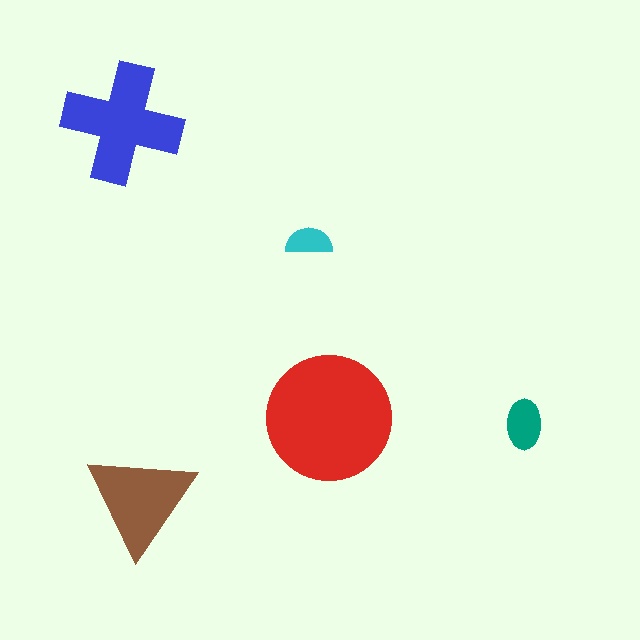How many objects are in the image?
There are 5 objects in the image.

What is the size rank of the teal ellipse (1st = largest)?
4th.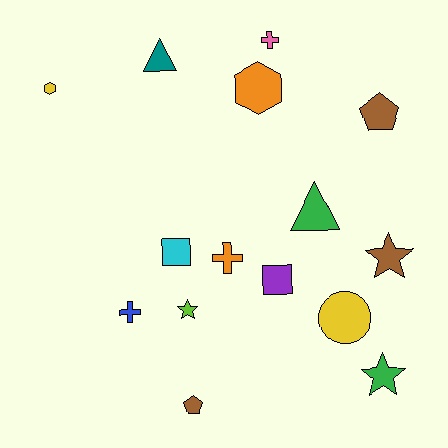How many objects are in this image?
There are 15 objects.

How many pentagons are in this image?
There are 2 pentagons.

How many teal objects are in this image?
There is 1 teal object.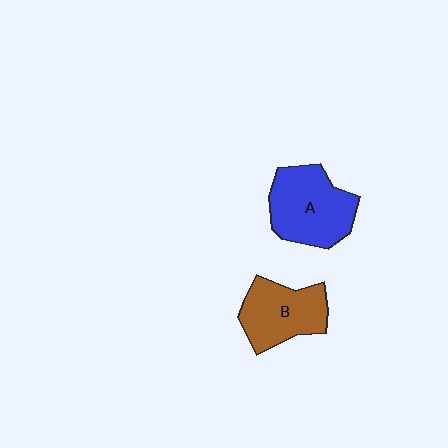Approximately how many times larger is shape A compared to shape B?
Approximately 1.2 times.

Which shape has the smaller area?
Shape B (brown).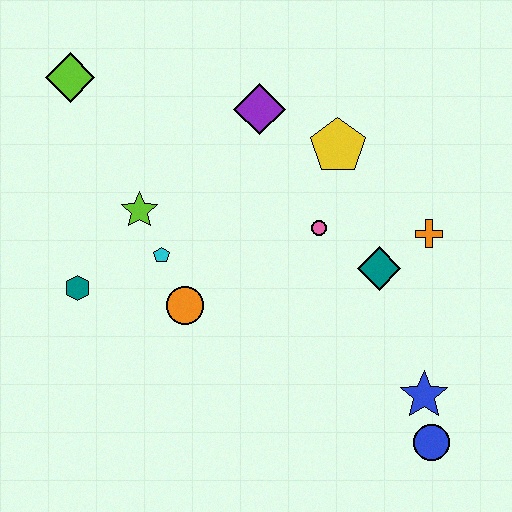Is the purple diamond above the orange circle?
Yes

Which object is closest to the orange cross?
The teal diamond is closest to the orange cross.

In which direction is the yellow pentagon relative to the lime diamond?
The yellow pentagon is to the right of the lime diamond.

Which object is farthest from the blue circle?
The lime diamond is farthest from the blue circle.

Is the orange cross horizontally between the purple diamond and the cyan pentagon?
No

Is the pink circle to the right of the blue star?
No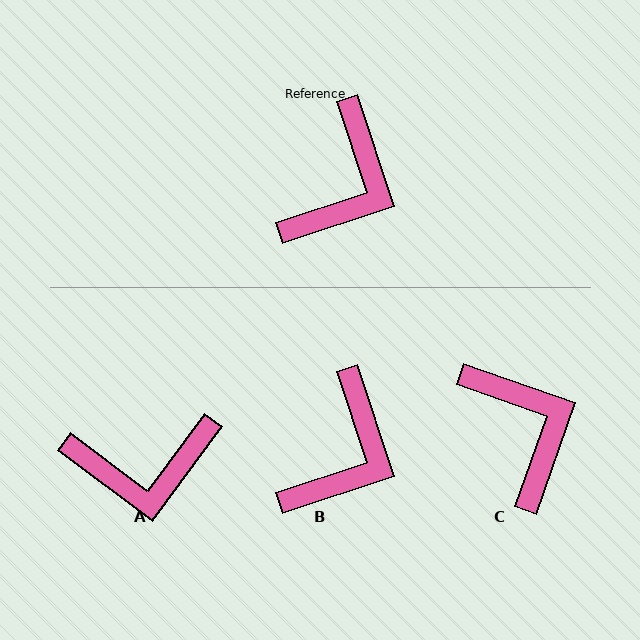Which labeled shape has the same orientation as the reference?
B.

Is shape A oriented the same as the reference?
No, it is off by about 55 degrees.